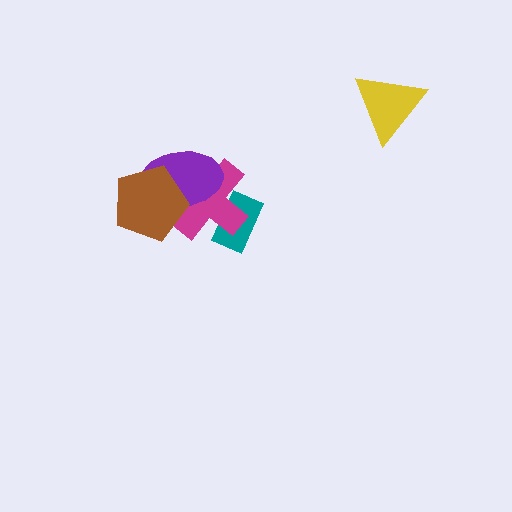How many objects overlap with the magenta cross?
3 objects overlap with the magenta cross.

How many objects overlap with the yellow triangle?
0 objects overlap with the yellow triangle.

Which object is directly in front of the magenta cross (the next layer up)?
The purple ellipse is directly in front of the magenta cross.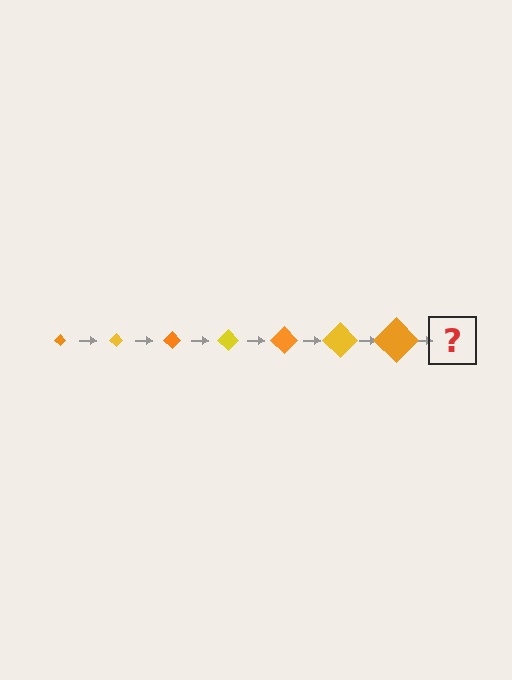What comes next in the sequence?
The next element should be a yellow diamond, larger than the previous one.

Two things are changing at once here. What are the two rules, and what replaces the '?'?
The two rules are that the diamond grows larger each step and the color cycles through orange and yellow. The '?' should be a yellow diamond, larger than the previous one.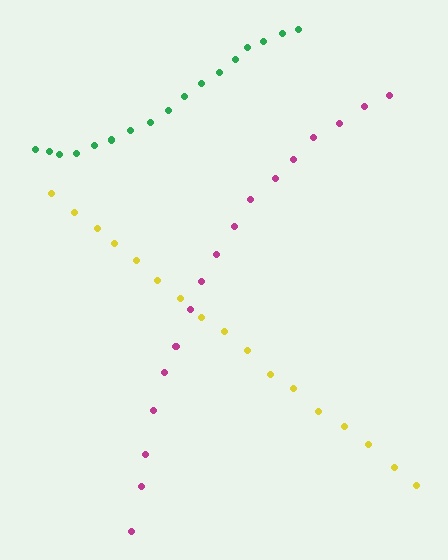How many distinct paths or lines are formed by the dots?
There are 3 distinct paths.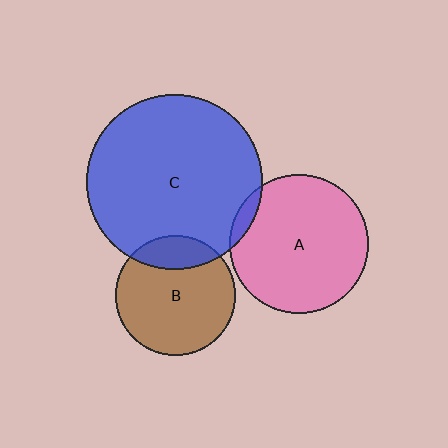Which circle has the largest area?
Circle C (blue).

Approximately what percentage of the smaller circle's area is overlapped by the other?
Approximately 5%.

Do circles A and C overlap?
Yes.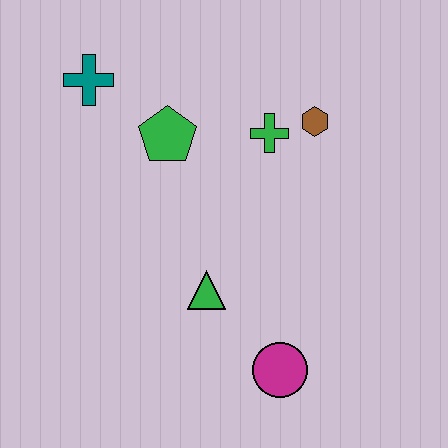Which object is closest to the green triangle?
The magenta circle is closest to the green triangle.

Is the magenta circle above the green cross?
No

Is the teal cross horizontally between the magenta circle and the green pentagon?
No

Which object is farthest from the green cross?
The magenta circle is farthest from the green cross.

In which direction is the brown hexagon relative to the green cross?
The brown hexagon is to the right of the green cross.